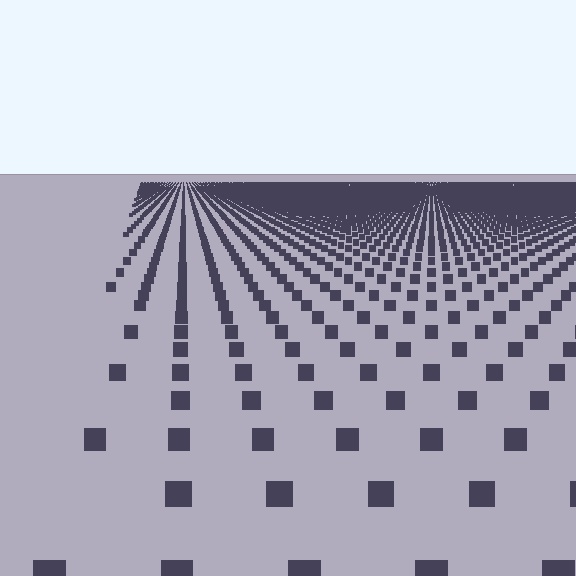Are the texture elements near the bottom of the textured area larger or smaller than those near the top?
Larger. Near the bottom, elements are closer to the viewer and appear at a bigger on-screen size.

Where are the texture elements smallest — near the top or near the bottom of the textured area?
Near the top.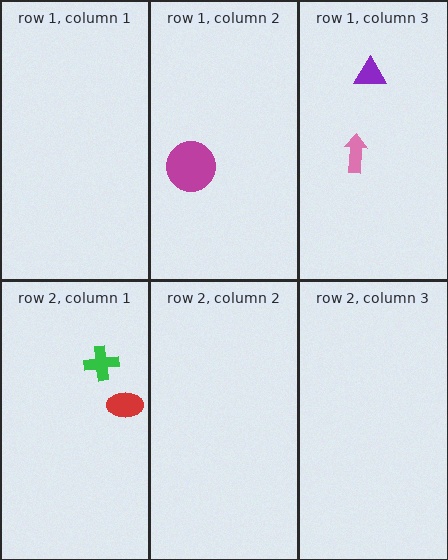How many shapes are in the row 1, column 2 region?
1.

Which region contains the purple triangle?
The row 1, column 3 region.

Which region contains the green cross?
The row 2, column 1 region.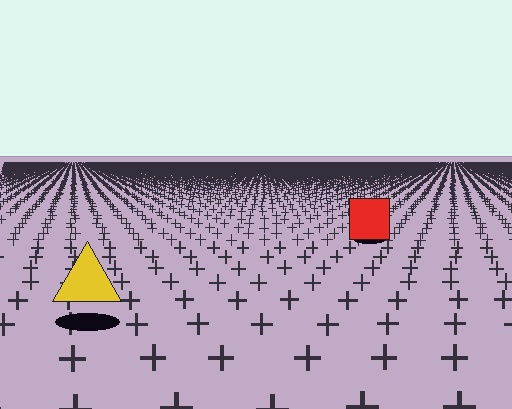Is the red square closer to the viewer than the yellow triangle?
No. The yellow triangle is closer — you can tell from the texture gradient: the ground texture is coarser near it.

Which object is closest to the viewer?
The yellow triangle is closest. The texture marks near it are larger and more spread out.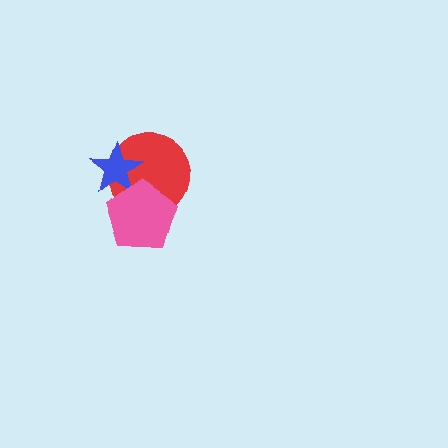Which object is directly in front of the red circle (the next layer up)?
The blue star is directly in front of the red circle.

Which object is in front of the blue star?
The pink pentagon is in front of the blue star.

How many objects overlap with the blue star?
2 objects overlap with the blue star.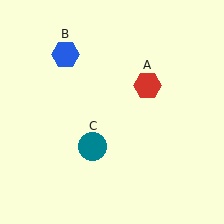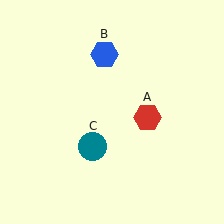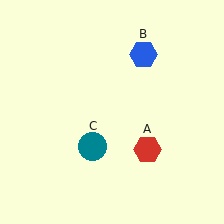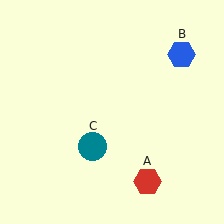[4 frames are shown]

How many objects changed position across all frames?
2 objects changed position: red hexagon (object A), blue hexagon (object B).